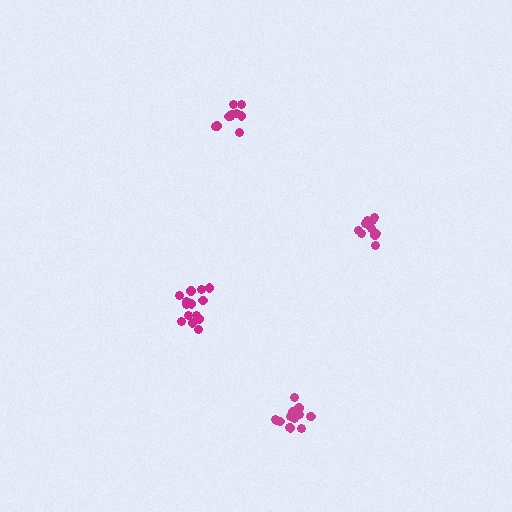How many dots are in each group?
Group 1: 11 dots, Group 2: 16 dots, Group 3: 15 dots, Group 4: 10 dots (52 total).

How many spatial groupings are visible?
There are 4 spatial groupings.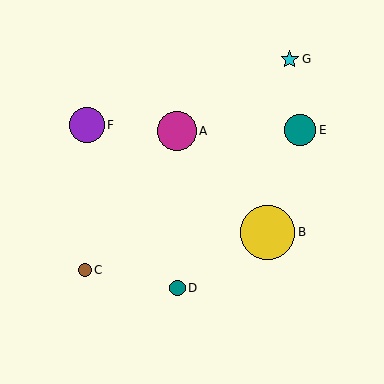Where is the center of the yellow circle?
The center of the yellow circle is at (268, 232).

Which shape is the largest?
The yellow circle (labeled B) is the largest.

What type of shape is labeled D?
Shape D is a teal circle.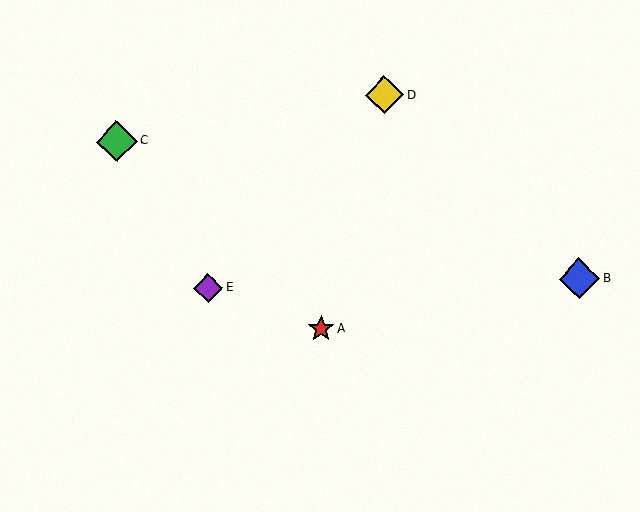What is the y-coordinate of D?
Object D is at y≈95.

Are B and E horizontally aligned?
Yes, both are at y≈279.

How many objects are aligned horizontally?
2 objects (B, E) are aligned horizontally.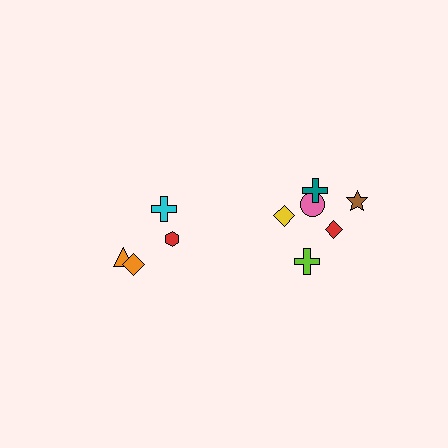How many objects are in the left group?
There are 4 objects.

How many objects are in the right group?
There are 6 objects.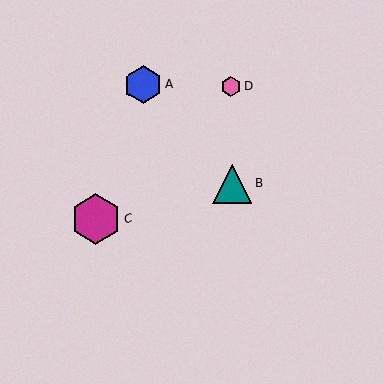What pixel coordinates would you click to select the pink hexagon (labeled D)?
Click at (231, 86) to select the pink hexagon D.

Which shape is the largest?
The magenta hexagon (labeled C) is the largest.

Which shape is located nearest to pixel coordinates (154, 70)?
The blue hexagon (labeled A) at (143, 85) is nearest to that location.